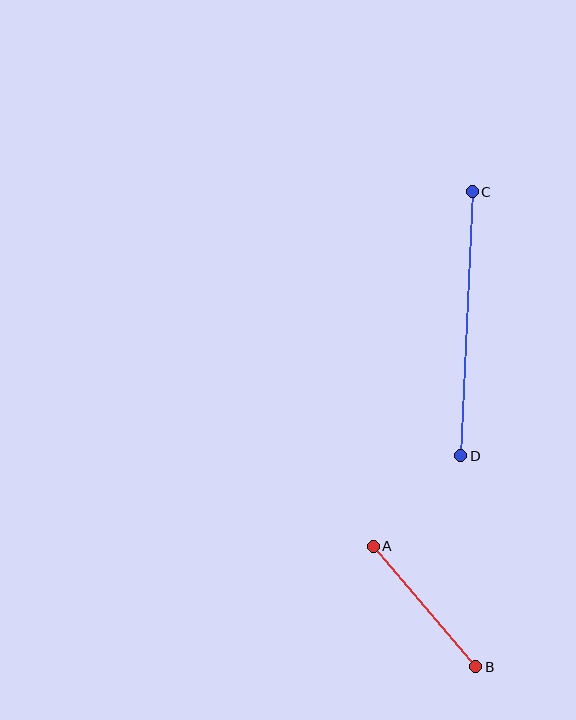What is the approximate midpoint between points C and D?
The midpoint is at approximately (467, 324) pixels.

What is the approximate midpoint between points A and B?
The midpoint is at approximately (424, 607) pixels.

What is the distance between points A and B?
The distance is approximately 158 pixels.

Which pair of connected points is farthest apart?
Points C and D are farthest apart.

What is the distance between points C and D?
The distance is approximately 264 pixels.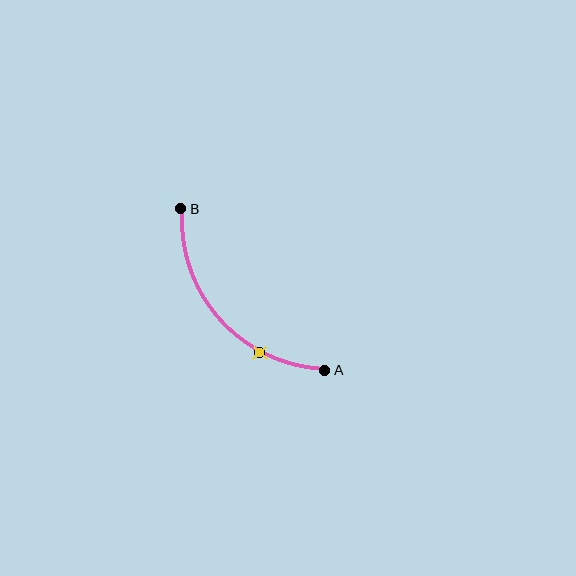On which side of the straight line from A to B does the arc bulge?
The arc bulges below and to the left of the straight line connecting A and B.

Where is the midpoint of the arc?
The arc midpoint is the point on the curve farthest from the straight line joining A and B. It sits below and to the left of that line.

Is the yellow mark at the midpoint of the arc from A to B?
No. The yellow mark lies on the arc but is closer to endpoint A. The arc midpoint would be at the point on the curve equidistant along the arc from both A and B.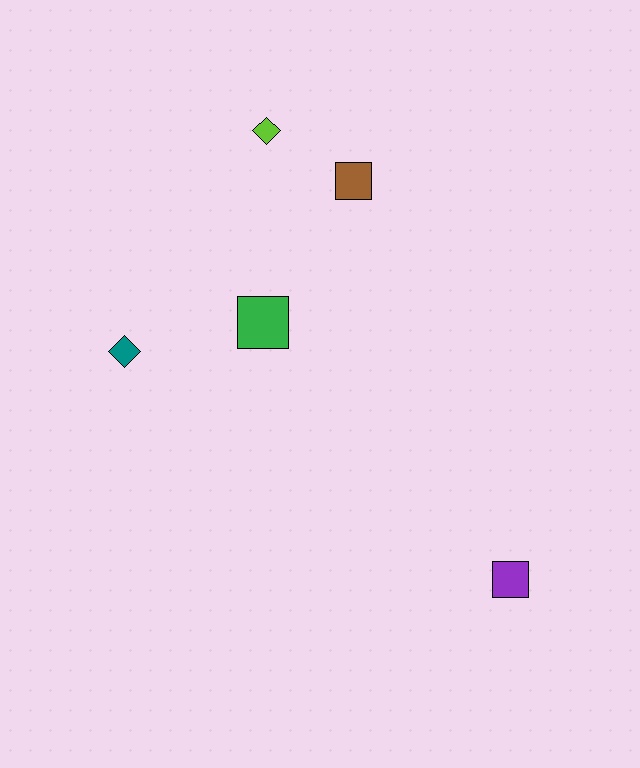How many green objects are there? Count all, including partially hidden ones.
There is 1 green object.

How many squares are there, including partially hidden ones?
There are 3 squares.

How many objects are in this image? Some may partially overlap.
There are 5 objects.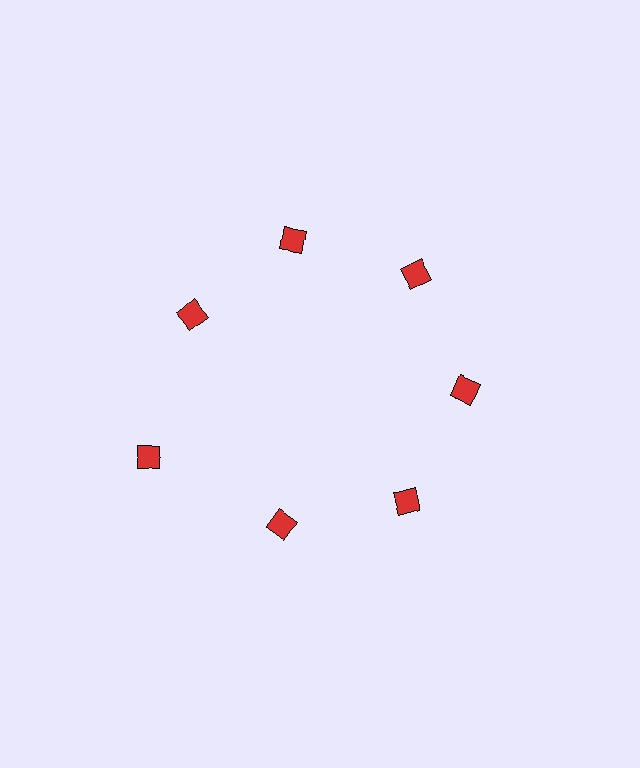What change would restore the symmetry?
The symmetry would be restored by moving it inward, back onto the ring so that all 7 squares sit at equal angles and equal distance from the center.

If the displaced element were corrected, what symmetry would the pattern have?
It would have 7-fold rotational symmetry — the pattern would map onto itself every 51 degrees.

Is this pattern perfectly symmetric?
No. The 7 red squares are arranged in a ring, but one element near the 8 o'clock position is pushed outward from the center, breaking the 7-fold rotational symmetry.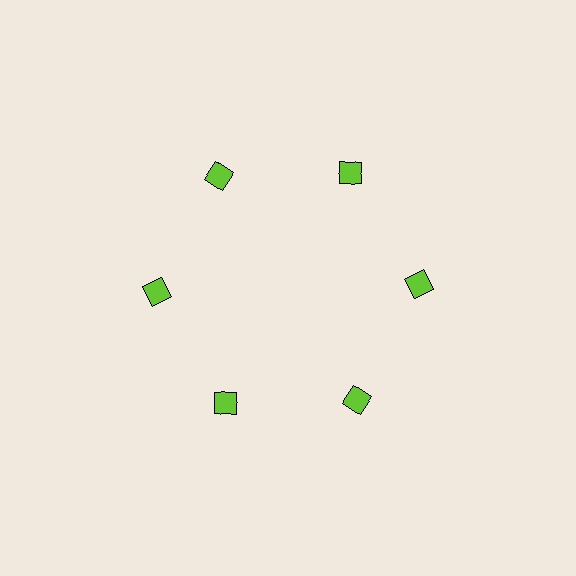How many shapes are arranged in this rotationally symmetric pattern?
There are 6 shapes, arranged in 6 groups of 1.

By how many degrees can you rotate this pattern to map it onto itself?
The pattern maps onto itself every 60 degrees of rotation.